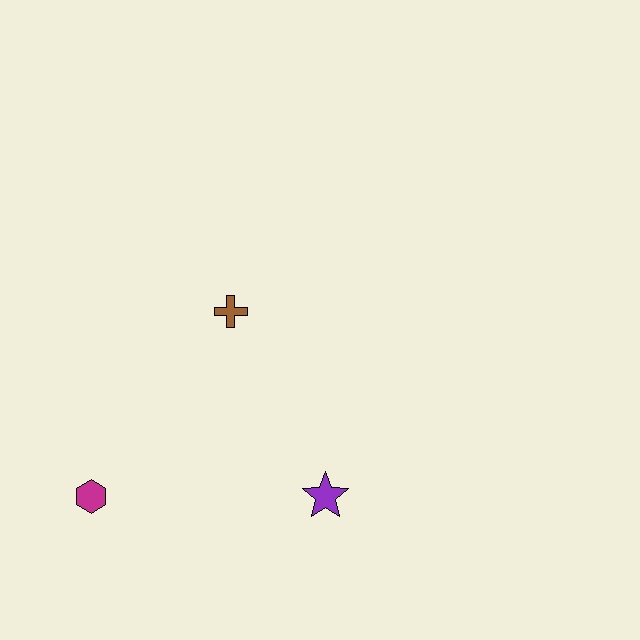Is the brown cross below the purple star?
No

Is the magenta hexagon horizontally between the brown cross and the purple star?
No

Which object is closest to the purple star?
The brown cross is closest to the purple star.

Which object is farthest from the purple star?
The magenta hexagon is farthest from the purple star.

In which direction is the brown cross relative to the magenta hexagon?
The brown cross is above the magenta hexagon.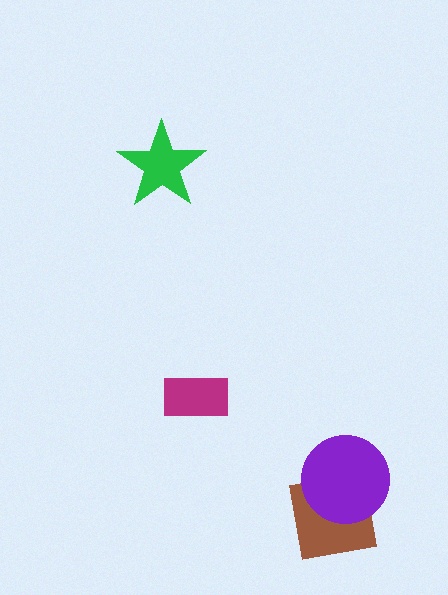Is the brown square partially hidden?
Yes, it is partially covered by another shape.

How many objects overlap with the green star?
0 objects overlap with the green star.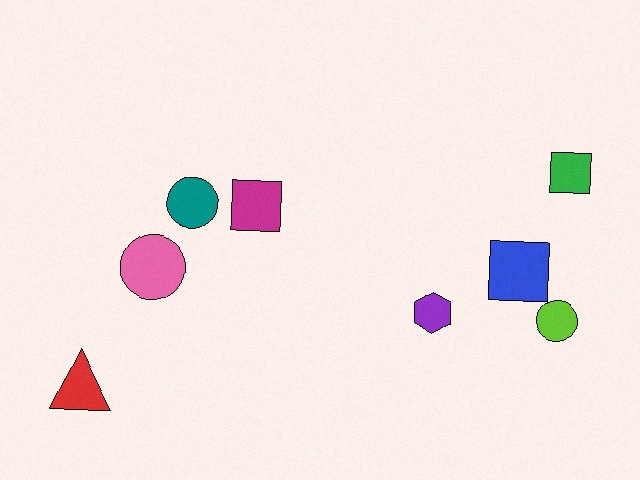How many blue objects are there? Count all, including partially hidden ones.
There is 1 blue object.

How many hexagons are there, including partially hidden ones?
There is 1 hexagon.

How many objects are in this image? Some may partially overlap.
There are 8 objects.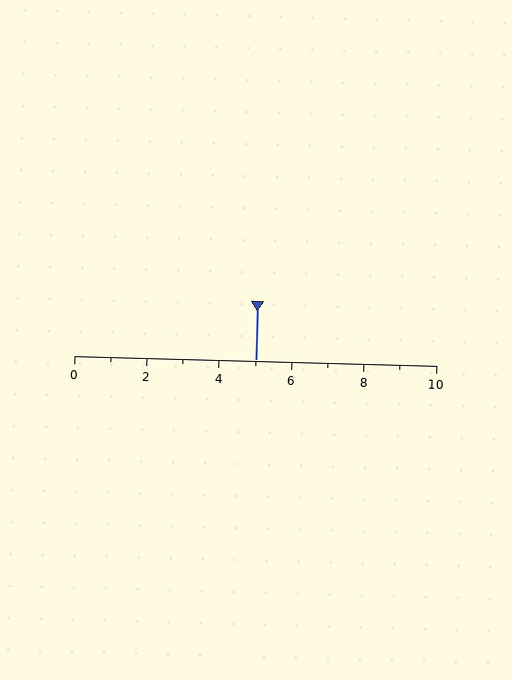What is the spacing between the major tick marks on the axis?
The major ticks are spaced 2 apart.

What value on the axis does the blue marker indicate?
The marker indicates approximately 5.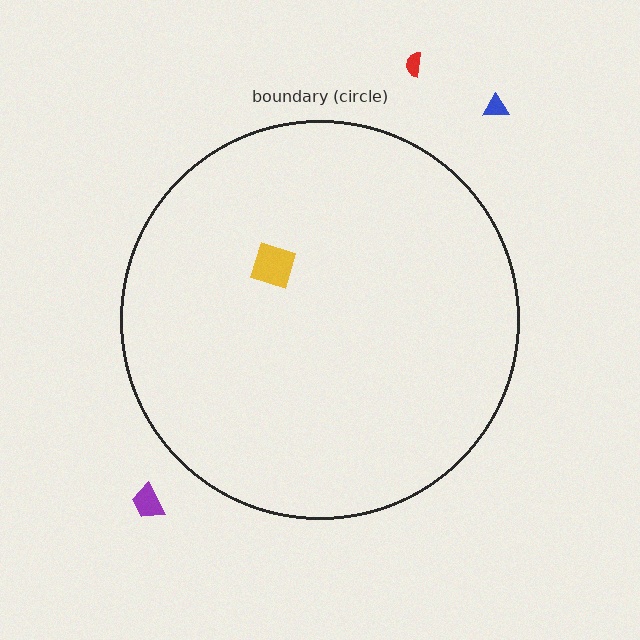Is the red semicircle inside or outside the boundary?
Outside.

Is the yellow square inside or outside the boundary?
Inside.